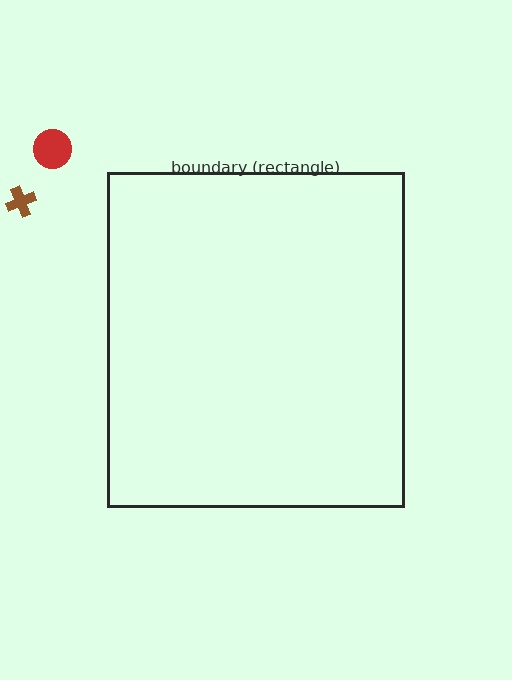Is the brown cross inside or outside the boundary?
Outside.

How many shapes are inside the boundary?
0 inside, 2 outside.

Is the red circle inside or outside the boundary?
Outside.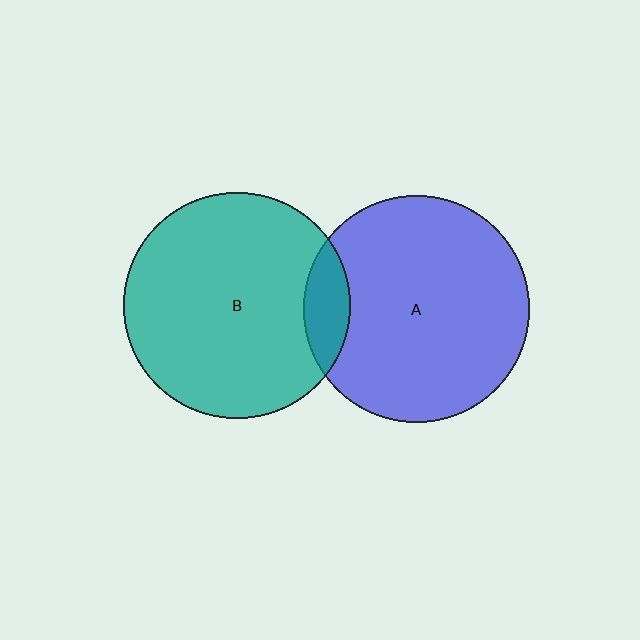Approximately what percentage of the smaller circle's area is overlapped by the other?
Approximately 10%.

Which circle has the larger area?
Circle B (teal).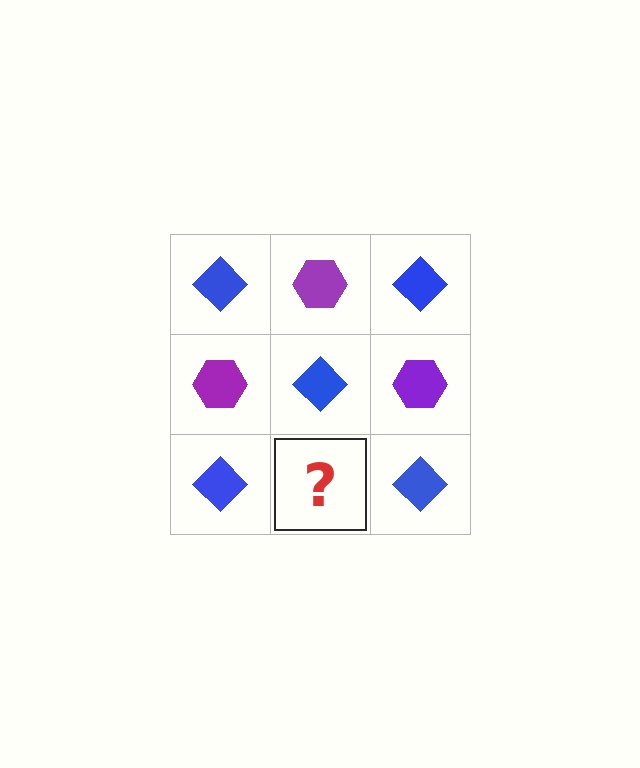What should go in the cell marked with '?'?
The missing cell should contain a purple hexagon.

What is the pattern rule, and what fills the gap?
The rule is that it alternates blue diamond and purple hexagon in a checkerboard pattern. The gap should be filled with a purple hexagon.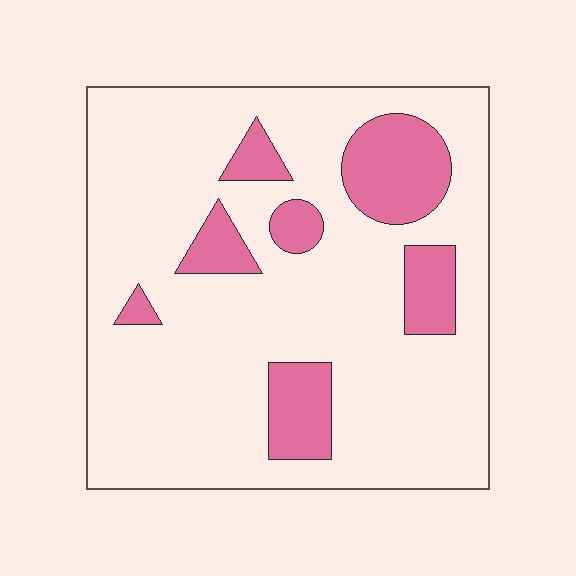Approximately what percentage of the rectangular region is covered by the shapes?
Approximately 20%.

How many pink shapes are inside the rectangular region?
7.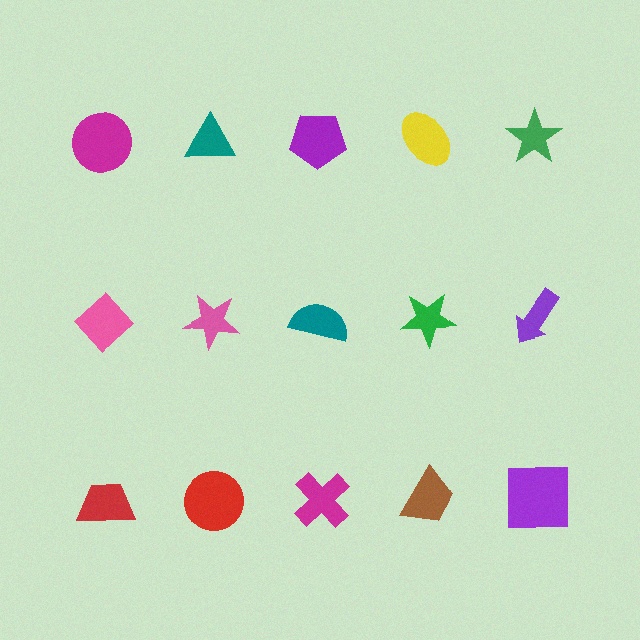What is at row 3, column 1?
A red trapezoid.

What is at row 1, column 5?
A green star.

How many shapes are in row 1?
5 shapes.